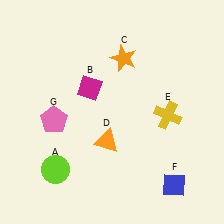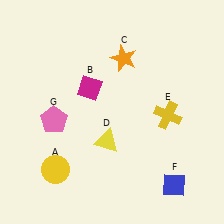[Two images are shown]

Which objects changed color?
A changed from lime to yellow. D changed from orange to yellow.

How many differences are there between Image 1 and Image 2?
There are 2 differences between the two images.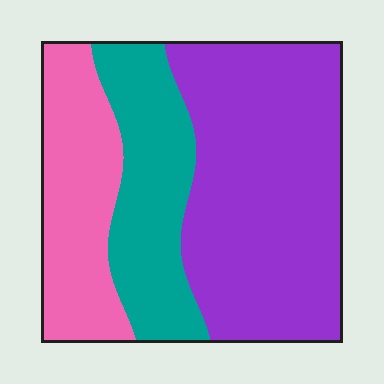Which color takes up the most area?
Purple, at roughly 50%.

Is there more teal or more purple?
Purple.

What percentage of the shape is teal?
Teal takes up less than a quarter of the shape.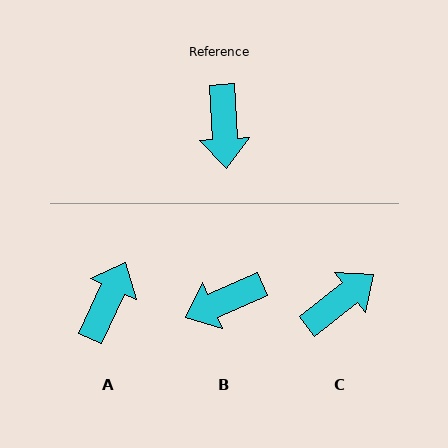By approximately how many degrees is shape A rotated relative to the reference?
Approximately 152 degrees counter-clockwise.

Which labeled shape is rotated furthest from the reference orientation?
A, about 152 degrees away.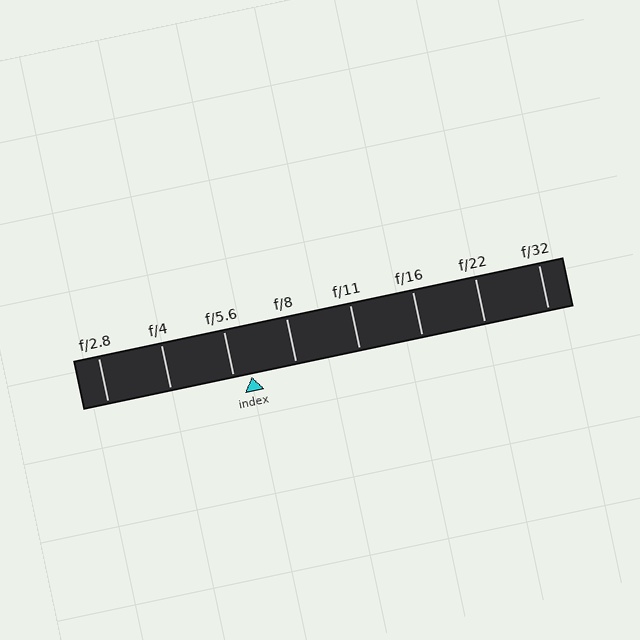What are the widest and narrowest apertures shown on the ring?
The widest aperture shown is f/2.8 and the narrowest is f/32.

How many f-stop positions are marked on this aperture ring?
There are 8 f-stop positions marked.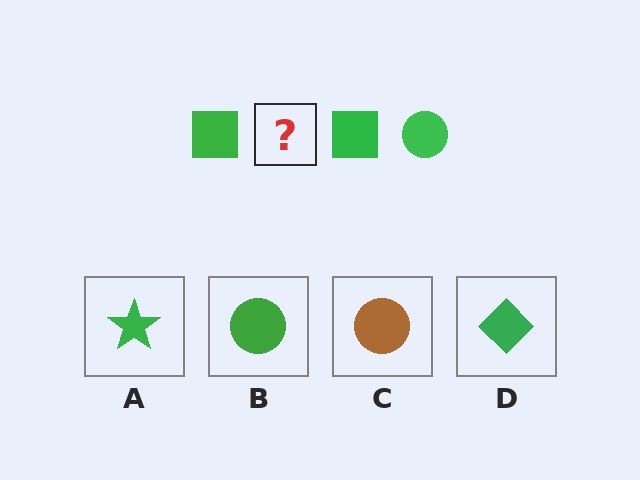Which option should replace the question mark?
Option B.